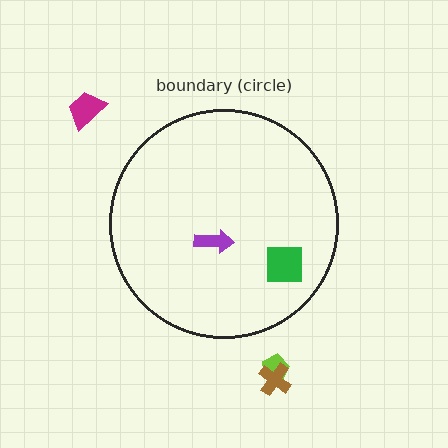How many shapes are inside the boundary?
2 inside, 3 outside.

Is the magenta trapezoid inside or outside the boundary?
Outside.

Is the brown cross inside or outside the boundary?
Outside.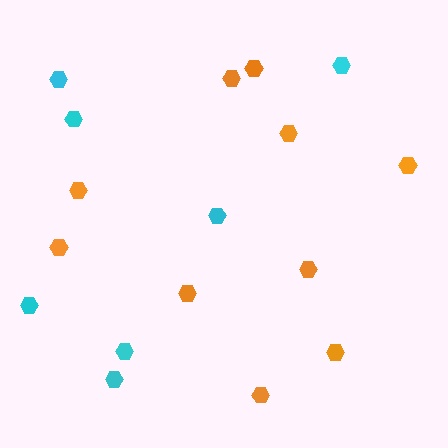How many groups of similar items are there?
There are 2 groups: one group of orange hexagons (10) and one group of cyan hexagons (7).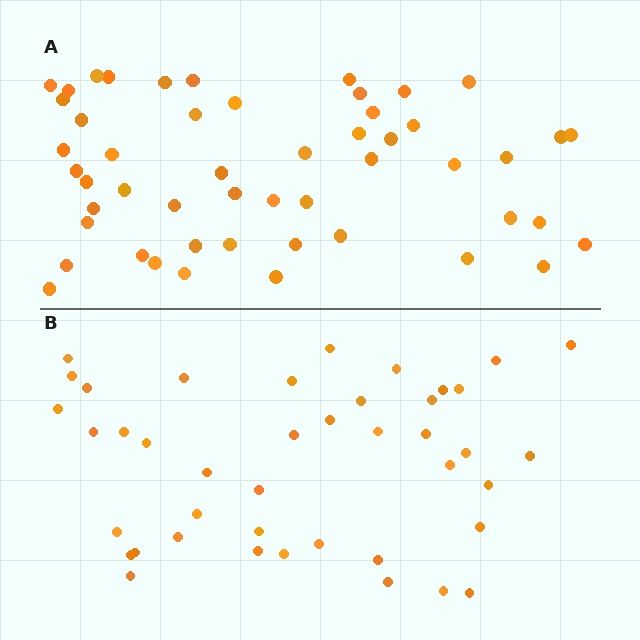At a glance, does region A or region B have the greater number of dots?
Region A (the top region) has more dots.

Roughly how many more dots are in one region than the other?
Region A has roughly 8 or so more dots than region B.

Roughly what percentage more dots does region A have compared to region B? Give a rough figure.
About 20% more.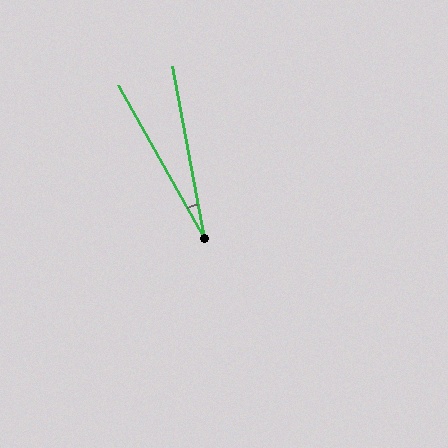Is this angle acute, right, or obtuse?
It is acute.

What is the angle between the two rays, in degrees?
Approximately 19 degrees.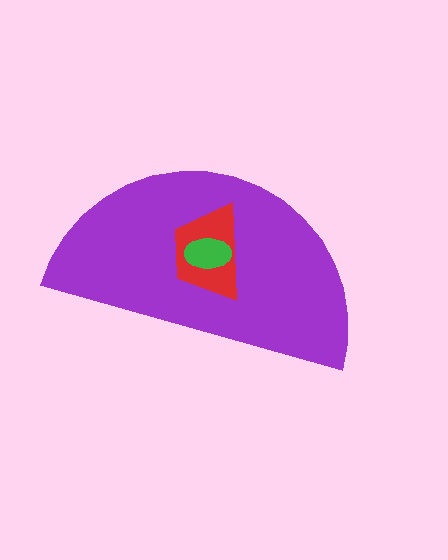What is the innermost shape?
The green ellipse.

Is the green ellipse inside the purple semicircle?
Yes.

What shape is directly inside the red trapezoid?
The green ellipse.